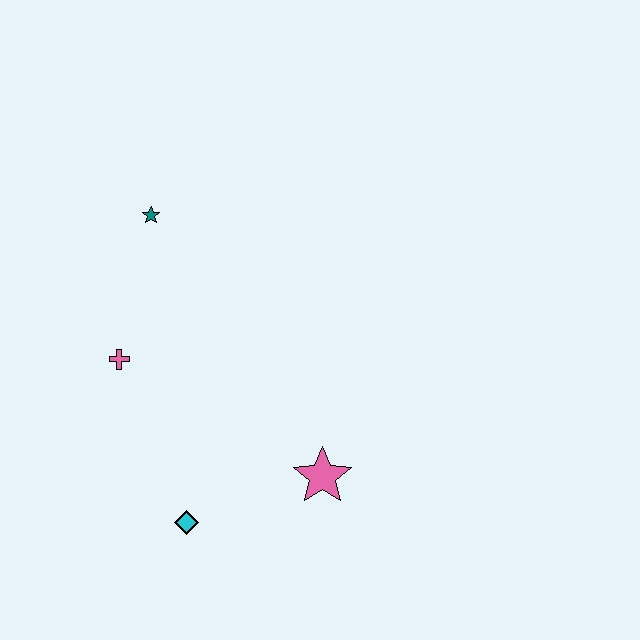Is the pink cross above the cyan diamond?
Yes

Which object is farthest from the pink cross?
The pink star is farthest from the pink cross.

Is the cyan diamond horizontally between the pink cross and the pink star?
Yes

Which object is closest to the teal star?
The pink cross is closest to the teal star.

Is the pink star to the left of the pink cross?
No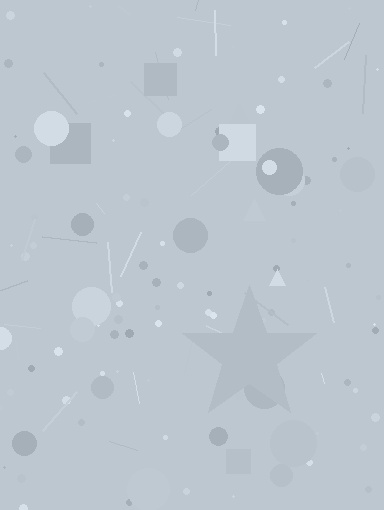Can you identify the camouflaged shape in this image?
The camouflaged shape is a star.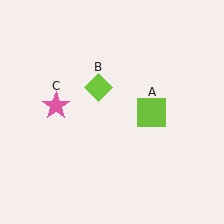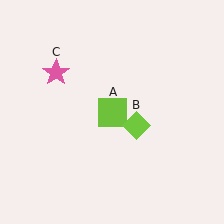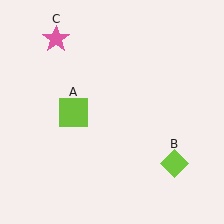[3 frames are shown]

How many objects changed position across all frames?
3 objects changed position: lime square (object A), lime diamond (object B), pink star (object C).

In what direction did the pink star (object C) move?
The pink star (object C) moved up.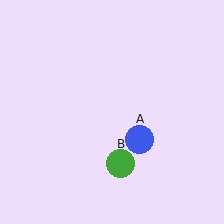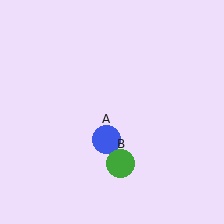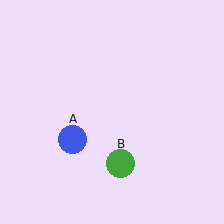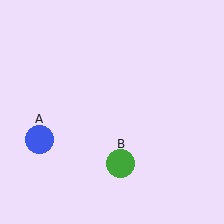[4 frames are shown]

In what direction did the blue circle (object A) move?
The blue circle (object A) moved left.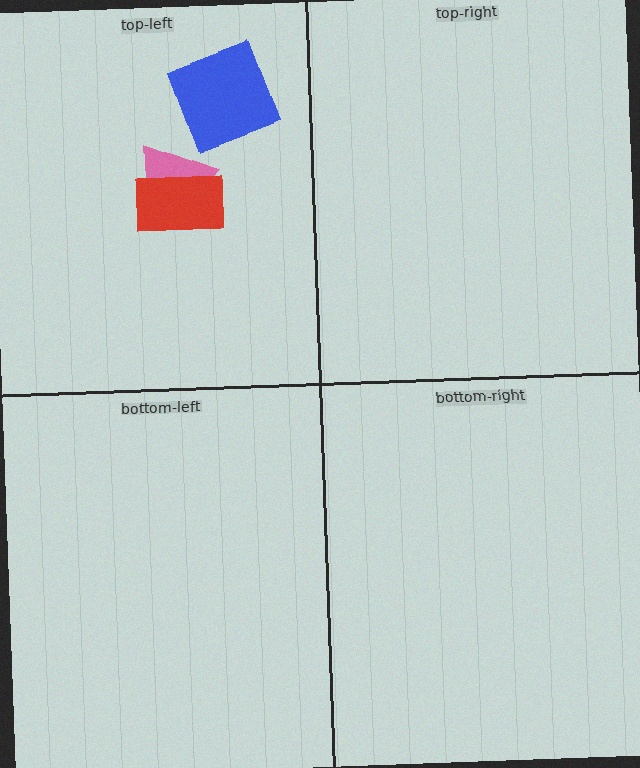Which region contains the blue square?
The top-left region.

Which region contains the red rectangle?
The top-left region.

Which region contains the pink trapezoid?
The top-left region.